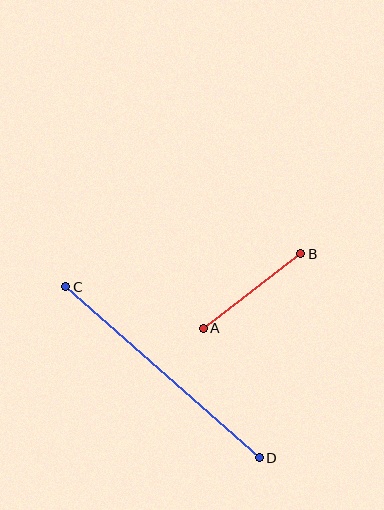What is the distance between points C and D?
The distance is approximately 258 pixels.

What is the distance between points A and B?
The distance is approximately 123 pixels.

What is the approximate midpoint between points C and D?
The midpoint is at approximately (162, 372) pixels.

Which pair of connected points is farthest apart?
Points C and D are farthest apart.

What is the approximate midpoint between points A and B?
The midpoint is at approximately (252, 291) pixels.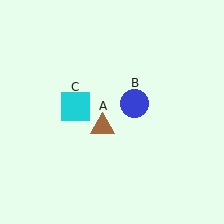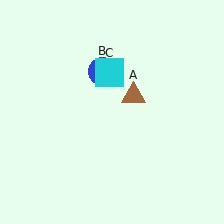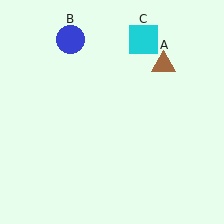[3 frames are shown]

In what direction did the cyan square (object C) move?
The cyan square (object C) moved up and to the right.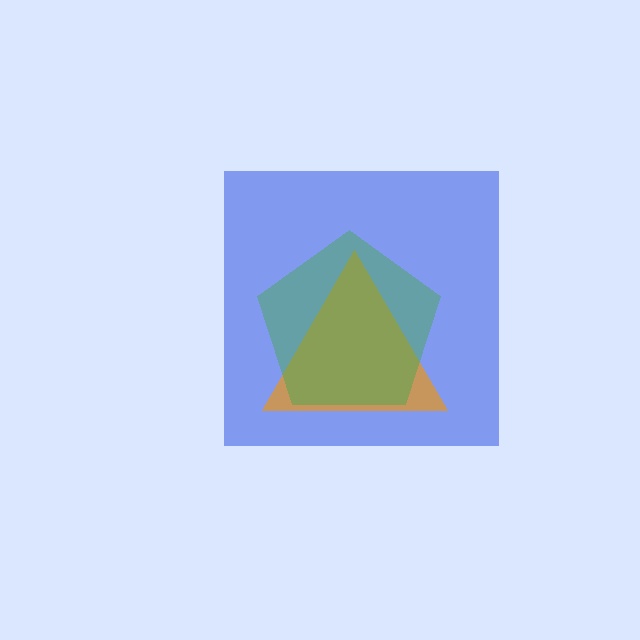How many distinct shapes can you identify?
There are 3 distinct shapes: a blue square, an orange triangle, a green pentagon.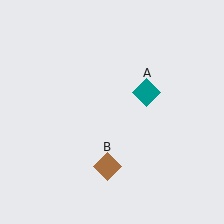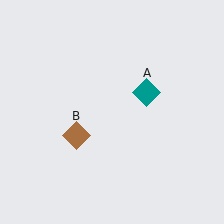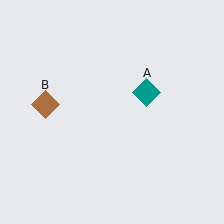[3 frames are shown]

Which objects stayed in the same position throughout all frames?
Teal diamond (object A) remained stationary.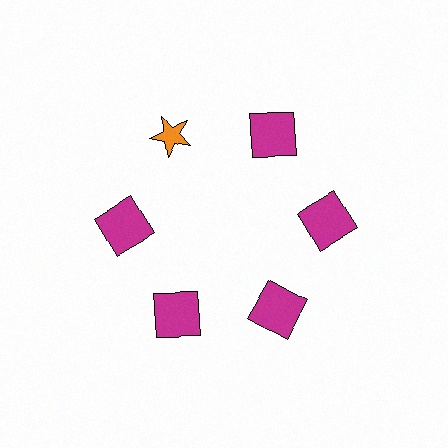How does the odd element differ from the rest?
It differs in both color (orange instead of magenta) and shape (star instead of square).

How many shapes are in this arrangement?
There are 6 shapes arranged in a ring pattern.